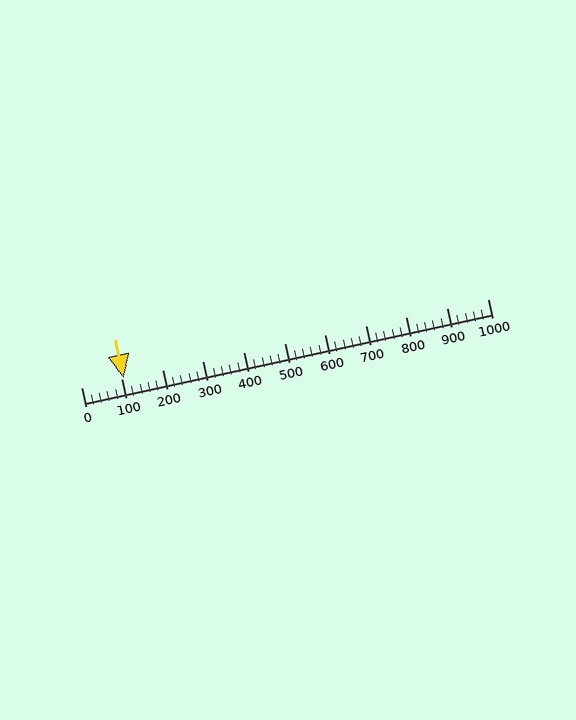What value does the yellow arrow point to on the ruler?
The yellow arrow points to approximately 104.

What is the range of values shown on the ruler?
The ruler shows values from 0 to 1000.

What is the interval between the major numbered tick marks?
The major tick marks are spaced 100 units apart.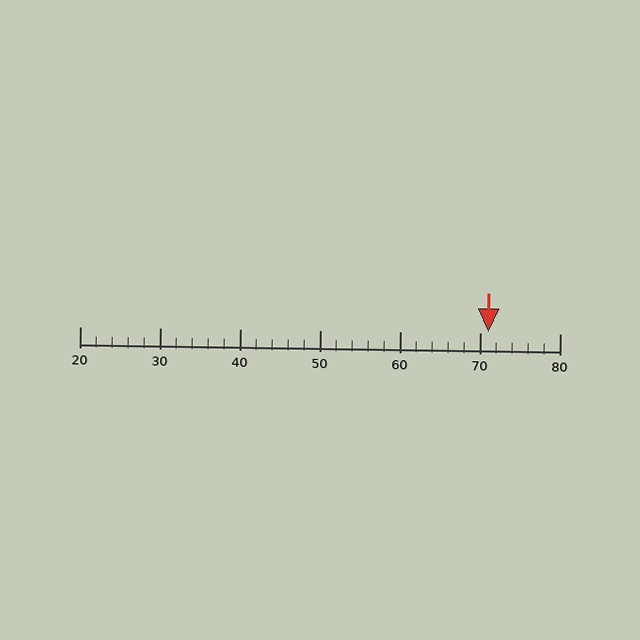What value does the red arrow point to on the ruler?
The red arrow points to approximately 71.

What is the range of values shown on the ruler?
The ruler shows values from 20 to 80.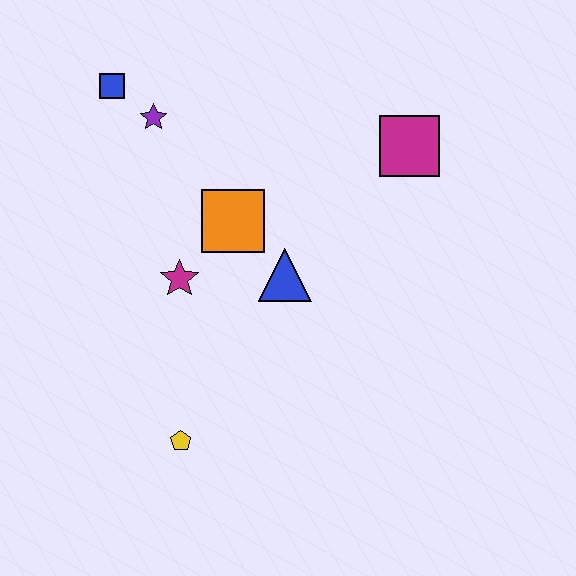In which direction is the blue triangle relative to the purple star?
The blue triangle is below the purple star.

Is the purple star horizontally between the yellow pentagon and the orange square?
No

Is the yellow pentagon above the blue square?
No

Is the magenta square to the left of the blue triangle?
No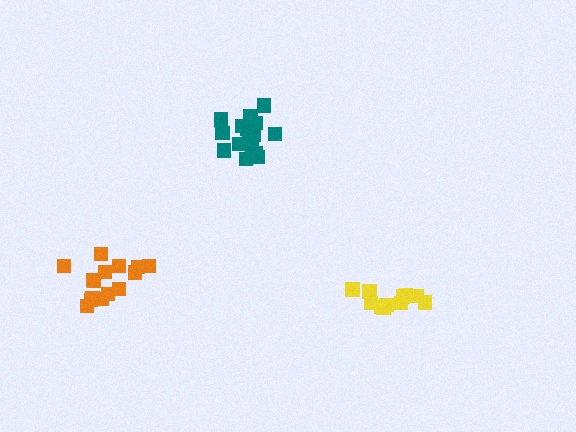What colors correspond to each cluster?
The clusters are colored: teal, orange, yellow.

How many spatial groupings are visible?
There are 3 spatial groupings.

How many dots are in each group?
Group 1: 16 dots, Group 2: 15 dots, Group 3: 11 dots (42 total).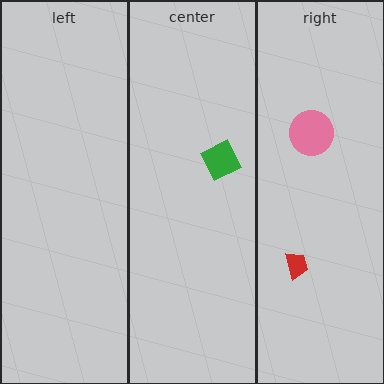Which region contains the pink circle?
The right region.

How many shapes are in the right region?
2.